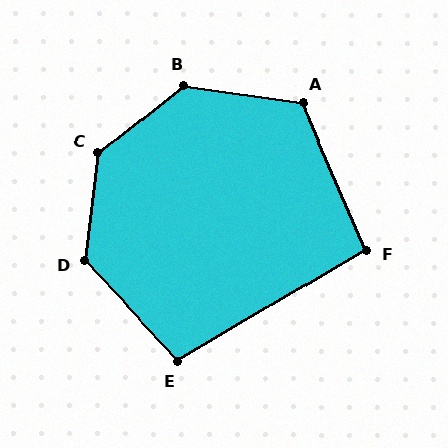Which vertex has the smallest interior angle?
F, at approximately 97 degrees.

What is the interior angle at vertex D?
Approximately 130 degrees (obtuse).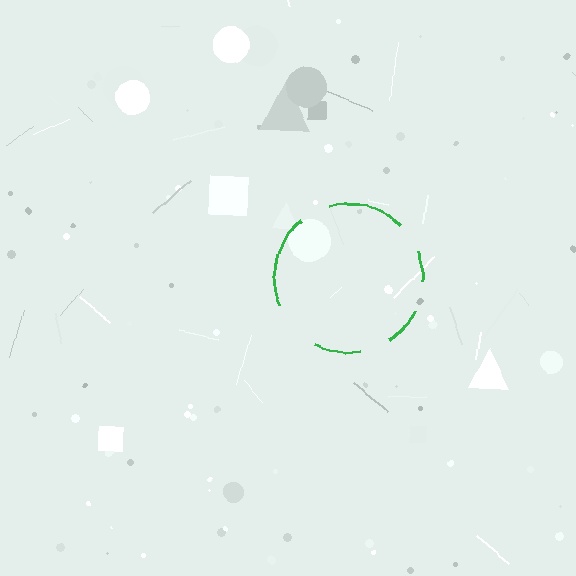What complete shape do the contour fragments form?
The contour fragments form a circle.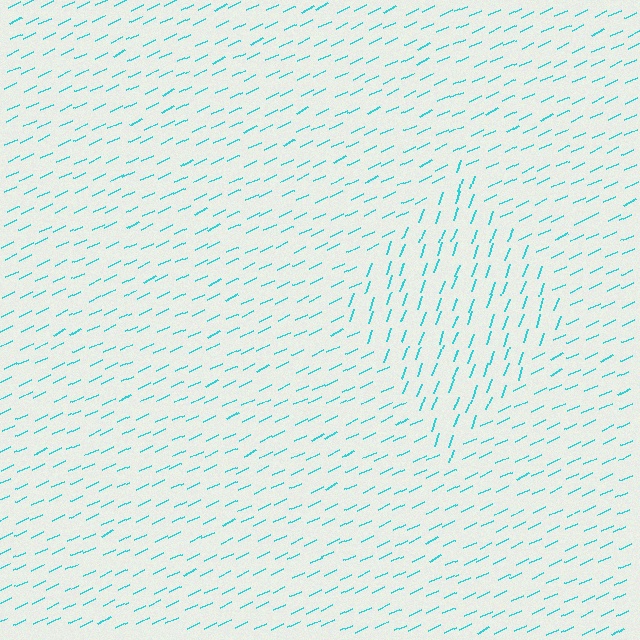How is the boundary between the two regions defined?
The boundary is defined purely by a change in line orientation (approximately 45 degrees difference). All lines are the same color and thickness.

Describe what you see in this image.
The image is filled with small cyan line segments. A diamond region in the image has lines oriented differently from the surrounding lines, creating a visible texture boundary.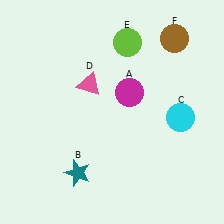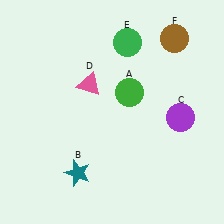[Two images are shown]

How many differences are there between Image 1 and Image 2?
There are 3 differences between the two images.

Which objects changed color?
A changed from magenta to green. C changed from cyan to purple. E changed from lime to green.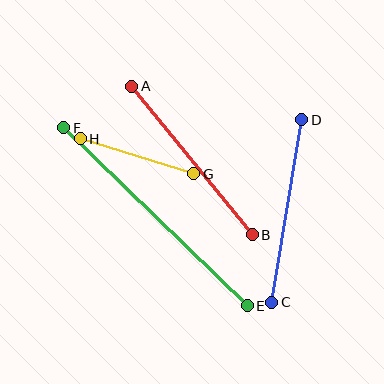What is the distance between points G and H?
The distance is approximately 119 pixels.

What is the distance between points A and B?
The distance is approximately 191 pixels.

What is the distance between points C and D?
The distance is approximately 185 pixels.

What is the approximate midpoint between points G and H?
The midpoint is at approximately (137, 156) pixels.